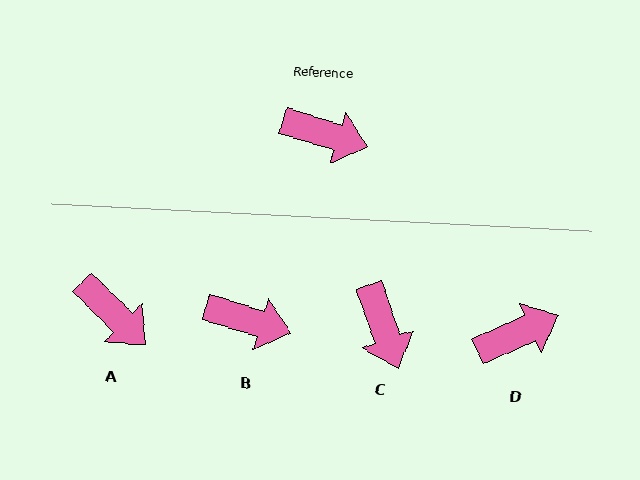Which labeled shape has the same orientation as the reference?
B.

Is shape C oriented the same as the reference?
No, it is off by about 54 degrees.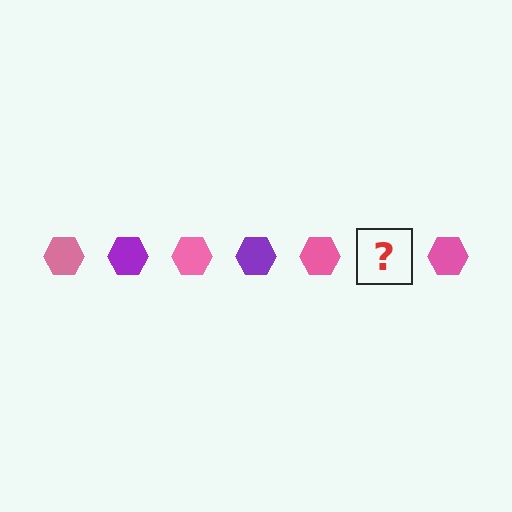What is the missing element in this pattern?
The missing element is a purple hexagon.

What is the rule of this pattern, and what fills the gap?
The rule is that the pattern cycles through pink, purple hexagons. The gap should be filled with a purple hexagon.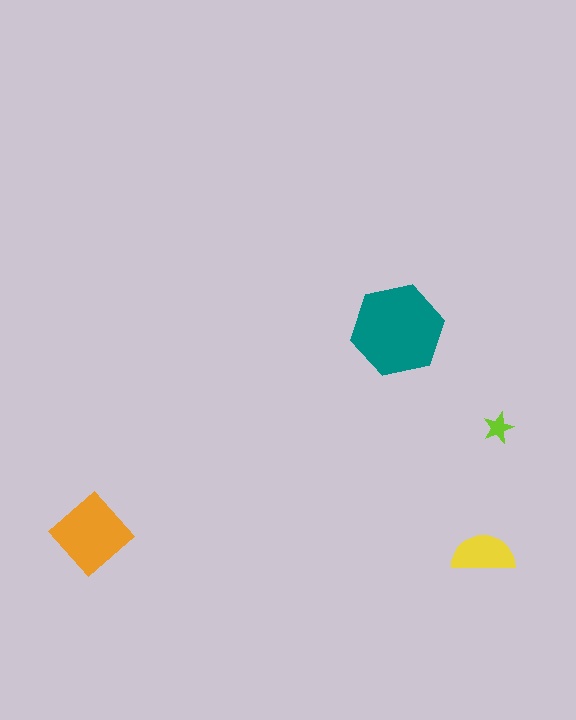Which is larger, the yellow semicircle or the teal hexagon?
The teal hexagon.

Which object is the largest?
The teal hexagon.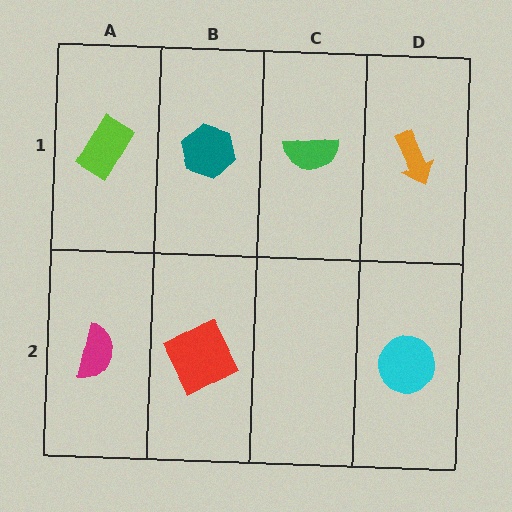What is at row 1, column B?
A teal hexagon.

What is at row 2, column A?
A magenta semicircle.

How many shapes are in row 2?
3 shapes.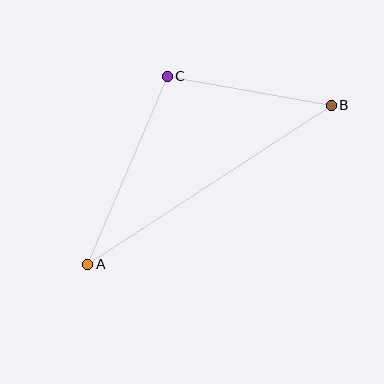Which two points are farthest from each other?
Points A and B are farthest from each other.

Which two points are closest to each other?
Points B and C are closest to each other.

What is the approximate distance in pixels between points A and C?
The distance between A and C is approximately 204 pixels.